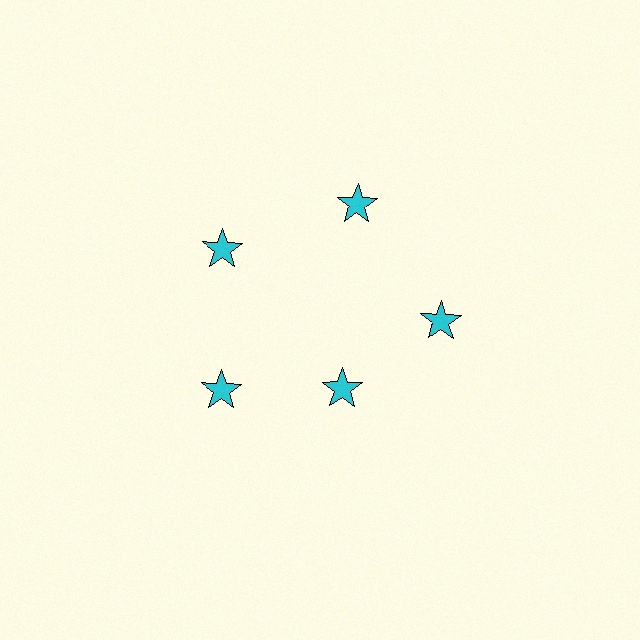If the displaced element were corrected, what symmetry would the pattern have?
It would have 5-fold rotational symmetry — the pattern would map onto itself every 72 degrees.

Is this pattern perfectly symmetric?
No. The 5 cyan stars are arranged in a ring, but one element near the 5 o'clock position is pulled inward toward the center, breaking the 5-fold rotational symmetry.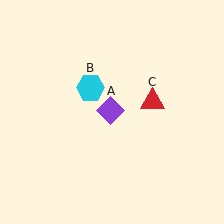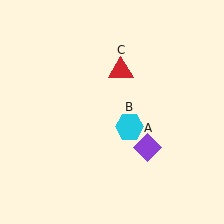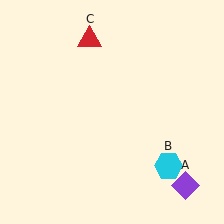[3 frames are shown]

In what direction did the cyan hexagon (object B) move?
The cyan hexagon (object B) moved down and to the right.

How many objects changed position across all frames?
3 objects changed position: purple diamond (object A), cyan hexagon (object B), red triangle (object C).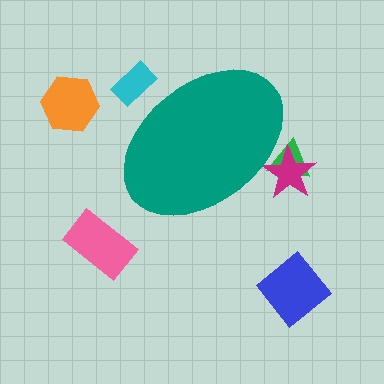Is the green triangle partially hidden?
Yes, the green triangle is partially hidden behind the teal ellipse.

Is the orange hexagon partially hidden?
No, the orange hexagon is fully visible.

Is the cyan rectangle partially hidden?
Yes, the cyan rectangle is partially hidden behind the teal ellipse.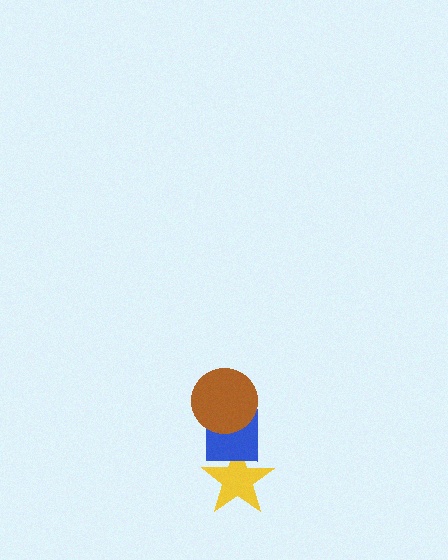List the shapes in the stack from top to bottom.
From top to bottom: the brown circle, the blue square, the yellow star.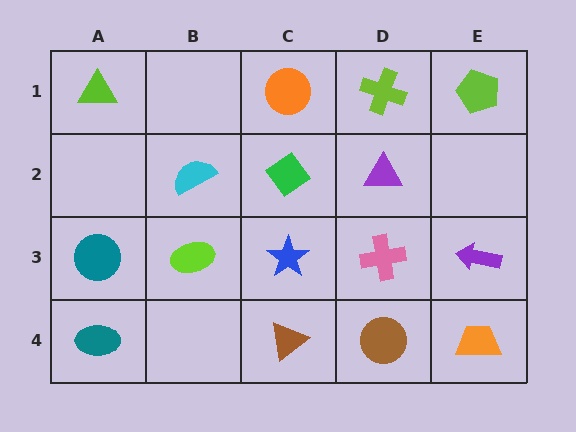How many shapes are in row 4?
4 shapes.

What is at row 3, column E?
A purple arrow.